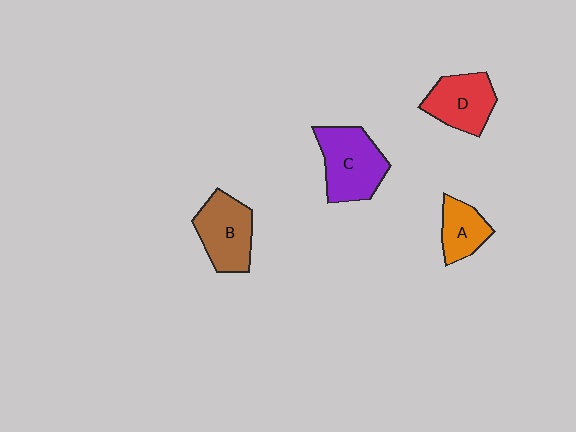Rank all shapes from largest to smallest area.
From largest to smallest: C (purple), B (brown), D (red), A (orange).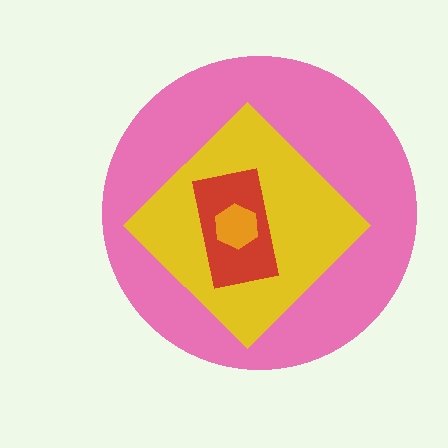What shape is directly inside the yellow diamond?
The red rectangle.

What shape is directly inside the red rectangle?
The orange hexagon.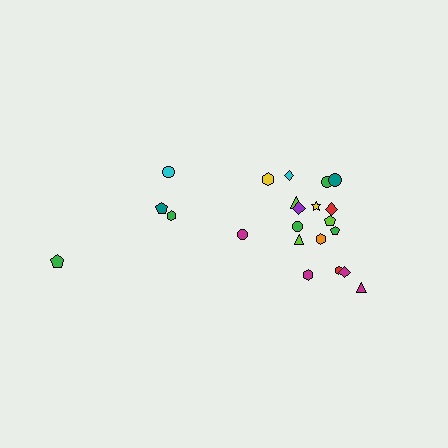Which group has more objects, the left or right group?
The right group.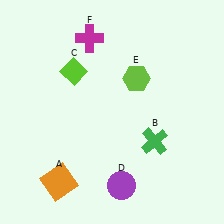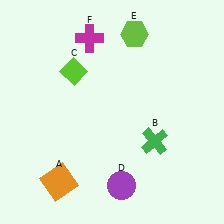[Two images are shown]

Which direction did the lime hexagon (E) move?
The lime hexagon (E) moved up.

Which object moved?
The lime hexagon (E) moved up.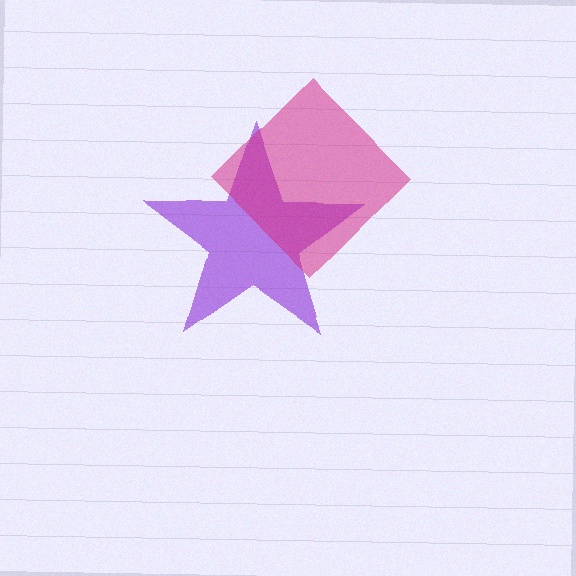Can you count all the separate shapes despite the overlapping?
Yes, there are 2 separate shapes.